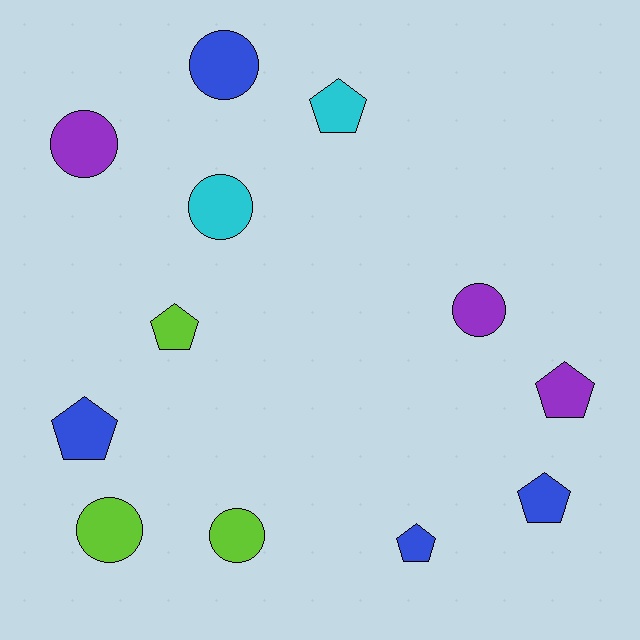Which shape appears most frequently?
Pentagon, with 6 objects.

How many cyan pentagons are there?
There is 1 cyan pentagon.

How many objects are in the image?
There are 12 objects.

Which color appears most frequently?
Blue, with 4 objects.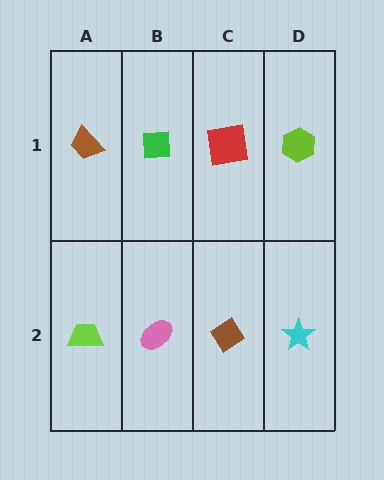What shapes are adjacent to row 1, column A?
A lime trapezoid (row 2, column A), a green square (row 1, column B).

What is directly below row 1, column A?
A lime trapezoid.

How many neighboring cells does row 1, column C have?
3.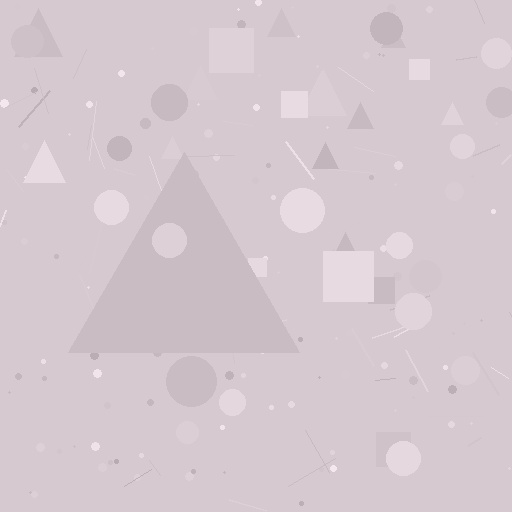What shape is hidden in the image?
A triangle is hidden in the image.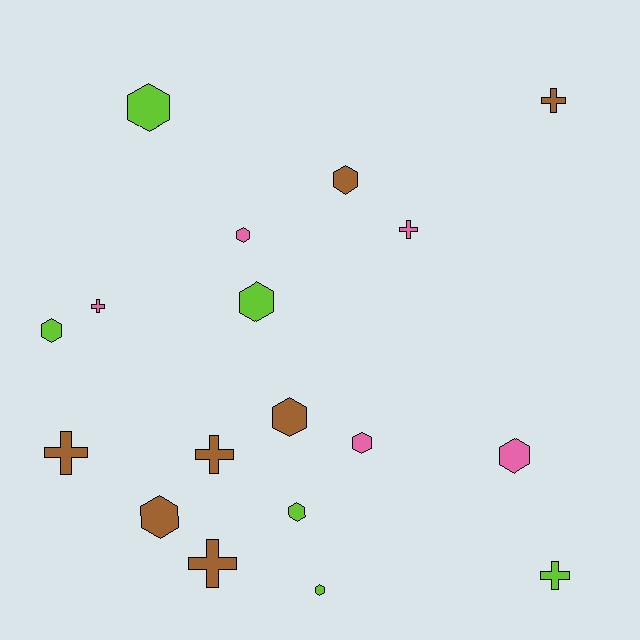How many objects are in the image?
There are 18 objects.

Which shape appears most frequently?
Hexagon, with 11 objects.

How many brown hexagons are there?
There are 3 brown hexagons.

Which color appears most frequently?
Brown, with 7 objects.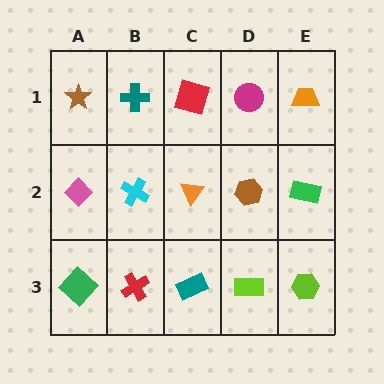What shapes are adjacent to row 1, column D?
A brown hexagon (row 2, column D), a red square (row 1, column C), an orange trapezoid (row 1, column E).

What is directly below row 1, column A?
A pink diamond.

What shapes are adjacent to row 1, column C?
An orange triangle (row 2, column C), a teal cross (row 1, column B), a magenta circle (row 1, column D).